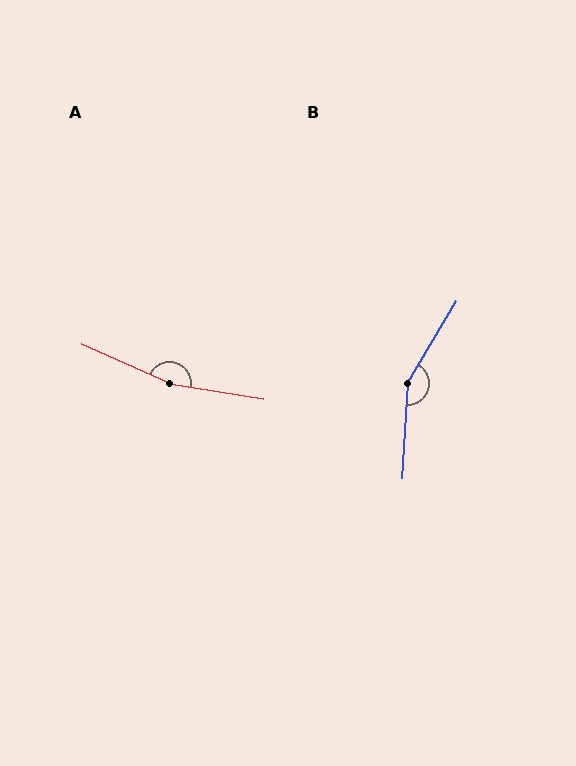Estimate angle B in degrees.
Approximately 152 degrees.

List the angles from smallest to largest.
B (152°), A (166°).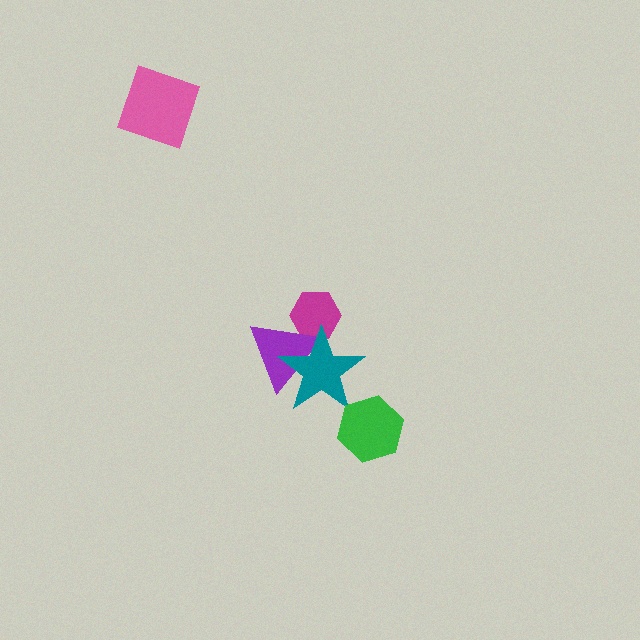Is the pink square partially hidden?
No, no other shape covers it.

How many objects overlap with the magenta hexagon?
2 objects overlap with the magenta hexagon.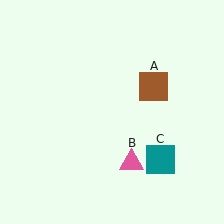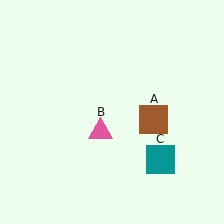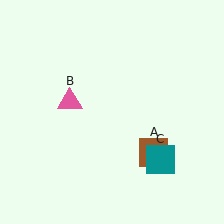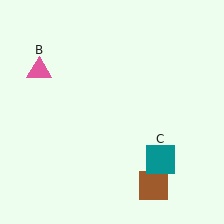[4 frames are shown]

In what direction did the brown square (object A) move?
The brown square (object A) moved down.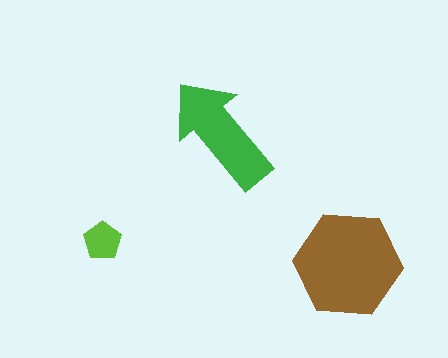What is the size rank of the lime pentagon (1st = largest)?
3rd.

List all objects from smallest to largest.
The lime pentagon, the green arrow, the brown hexagon.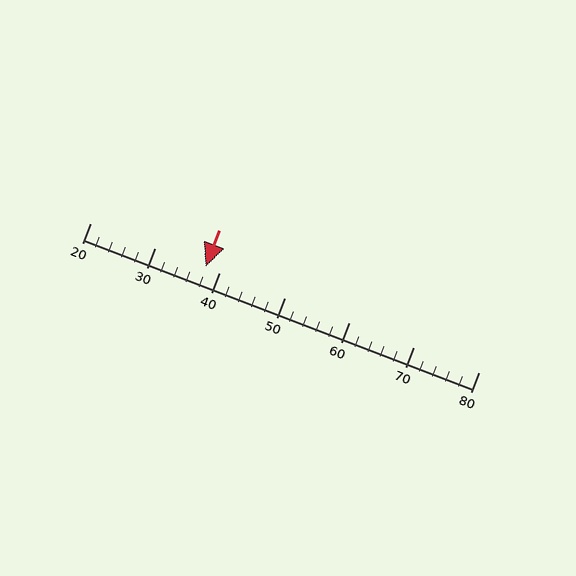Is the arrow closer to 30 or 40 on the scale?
The arrow is closer to 40.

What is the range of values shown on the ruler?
The ruler shows values from 20 to 80.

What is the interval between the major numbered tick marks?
The major tick marks are spaced 10 units apart.